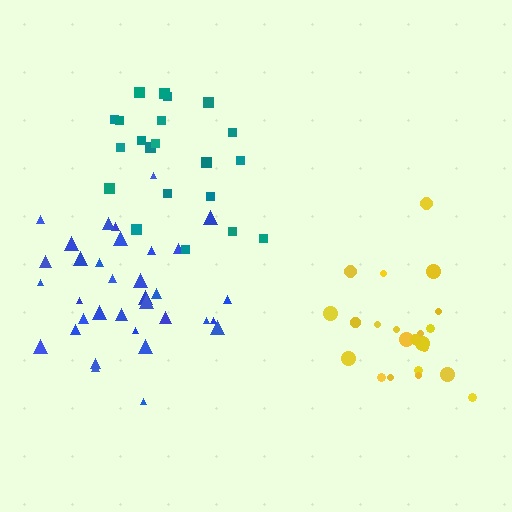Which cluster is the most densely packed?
Blue.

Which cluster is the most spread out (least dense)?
Yellow.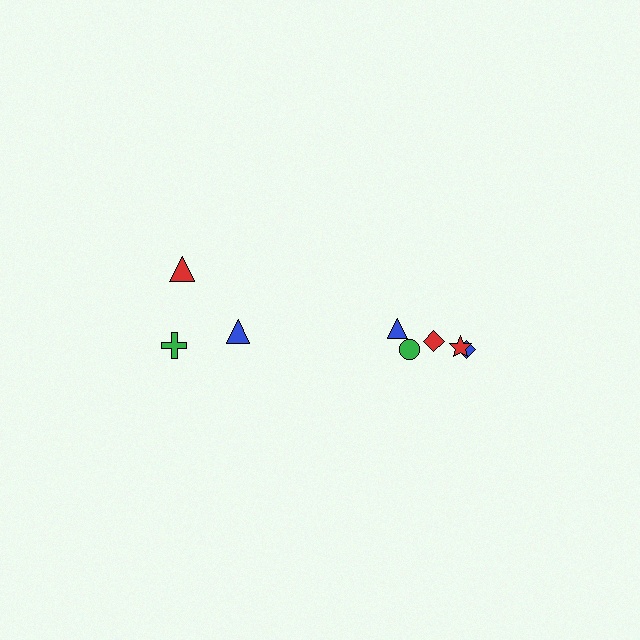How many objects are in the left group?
There are 3 objects.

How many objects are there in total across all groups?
There are 8 objects.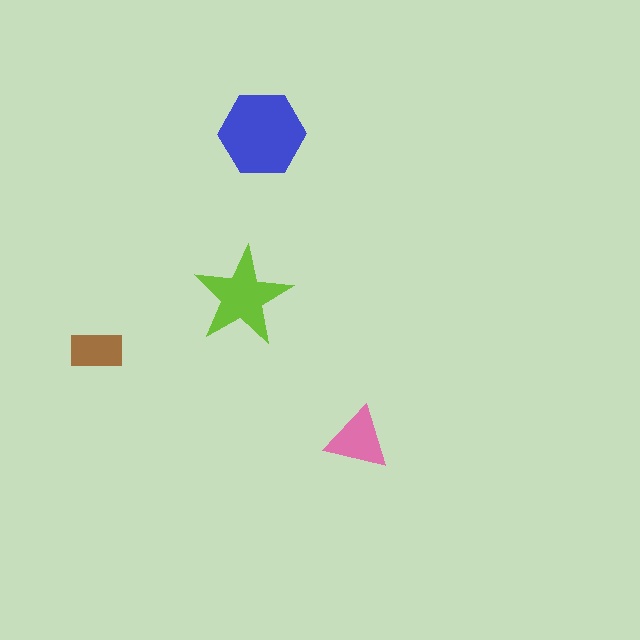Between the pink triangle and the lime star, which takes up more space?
The lime star.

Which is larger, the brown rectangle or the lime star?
The lime star.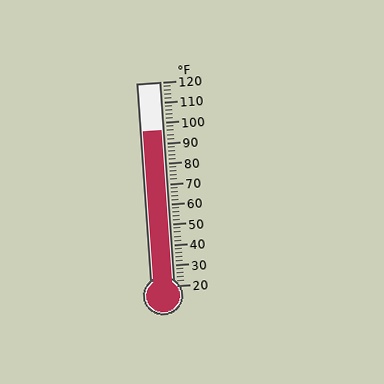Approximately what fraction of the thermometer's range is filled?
The thermometer is filled to approximately 75% of its range.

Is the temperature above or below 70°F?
The temperature is above 70°F.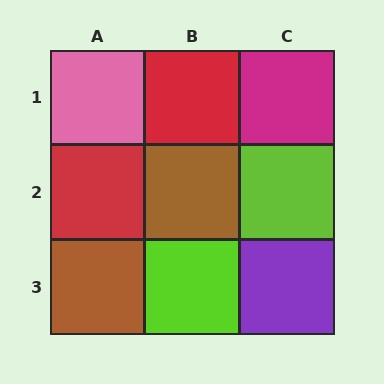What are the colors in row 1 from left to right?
Pink, red, magenta.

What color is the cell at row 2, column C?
Lime.